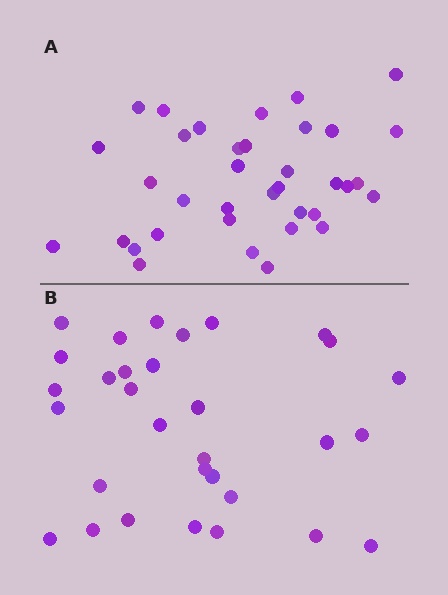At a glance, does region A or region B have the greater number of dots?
Region A (the top region) has more dots.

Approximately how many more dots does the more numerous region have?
Region A has about 5 more dots than region B.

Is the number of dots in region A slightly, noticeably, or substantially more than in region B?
Region A has only slightly more — the two regions are fairly close. The ratio is roughly 1.2 to 1.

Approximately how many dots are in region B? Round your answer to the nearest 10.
About 30 dots. (The exact count is 31, which rounds to 30.)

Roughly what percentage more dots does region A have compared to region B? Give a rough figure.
About 15% more.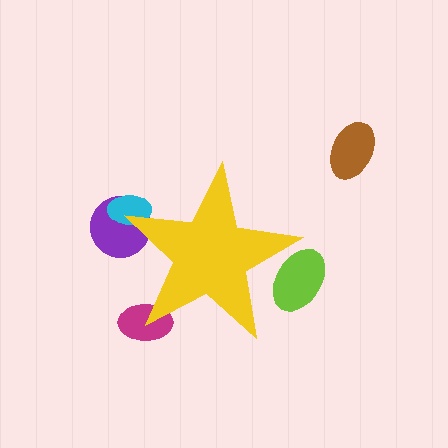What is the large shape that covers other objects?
A yellow star.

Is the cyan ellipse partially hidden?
Yes, the cyan ellipse is partially hidden behind the yellow star.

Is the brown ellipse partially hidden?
No, the brown ellipse is fully visible.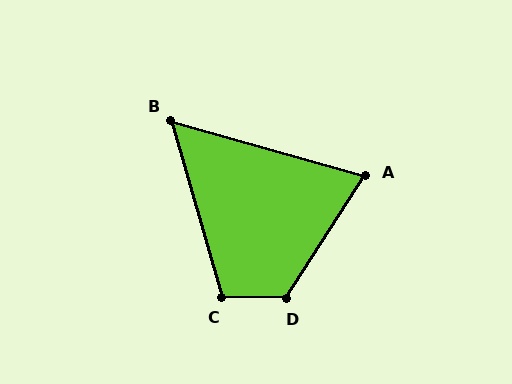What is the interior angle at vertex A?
Approximately 73 degrees (acute).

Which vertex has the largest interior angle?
D, at approximately 122 degrees.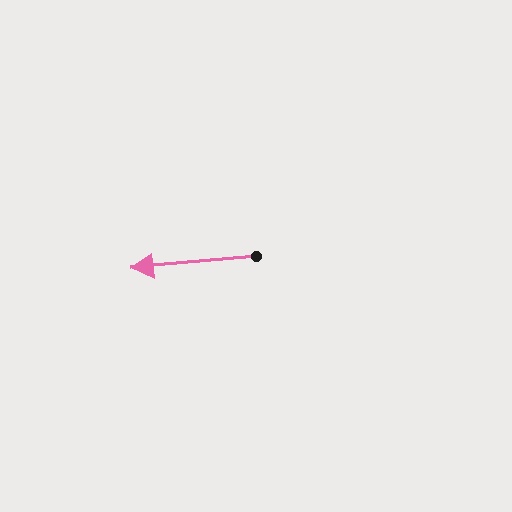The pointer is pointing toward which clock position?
Roughly 9 o'clock.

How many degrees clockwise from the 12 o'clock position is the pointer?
Approximately 265 degrees.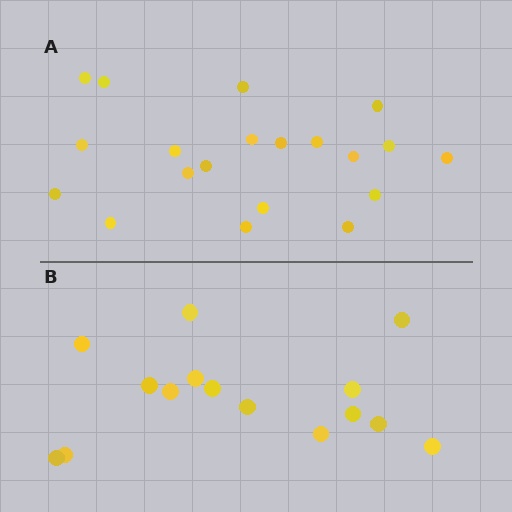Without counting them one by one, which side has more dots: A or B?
Region A (the top region) has more dots.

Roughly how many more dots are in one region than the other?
Region A has about 5 more dots than region B.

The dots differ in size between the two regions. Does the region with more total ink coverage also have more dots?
No. Region B has more total ink coverage because its dots are larger, but region A actually contains more individual dots. Total area can be misleading — the number of items is what matters here.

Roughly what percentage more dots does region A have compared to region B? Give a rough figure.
About 35% more.